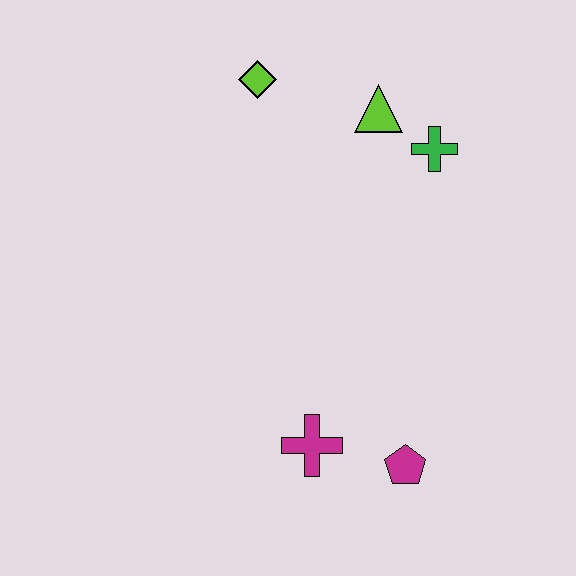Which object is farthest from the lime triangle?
The magenta pentagon is farthest from the lime triangle.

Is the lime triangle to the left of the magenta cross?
No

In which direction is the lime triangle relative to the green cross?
The lime triangle is to the left of the green cross.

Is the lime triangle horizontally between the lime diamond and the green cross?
Yes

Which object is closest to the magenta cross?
The magenta pentagon is closest to the magenta cross.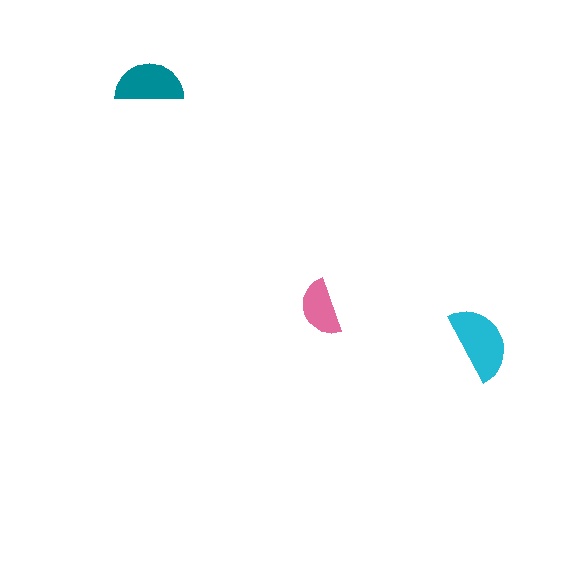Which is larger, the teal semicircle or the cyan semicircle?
The cyan one.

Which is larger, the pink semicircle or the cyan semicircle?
The cyan one.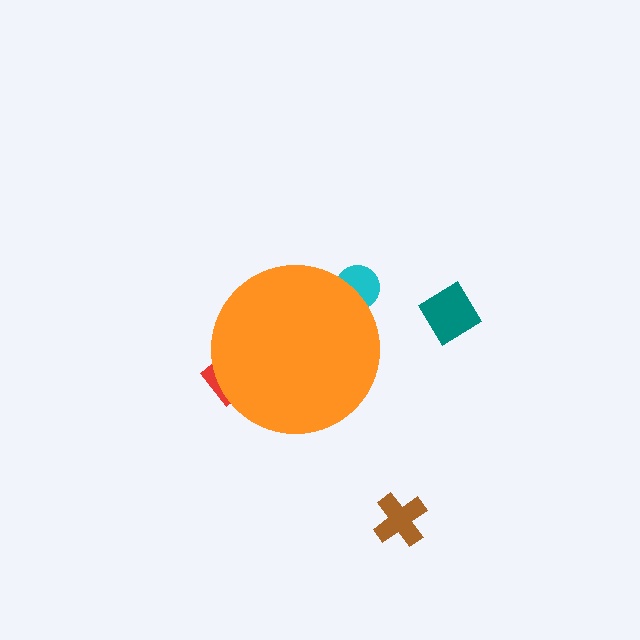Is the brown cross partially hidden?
No, the brown cross is fully visible.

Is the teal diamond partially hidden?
No, the teal diamond is fully visible.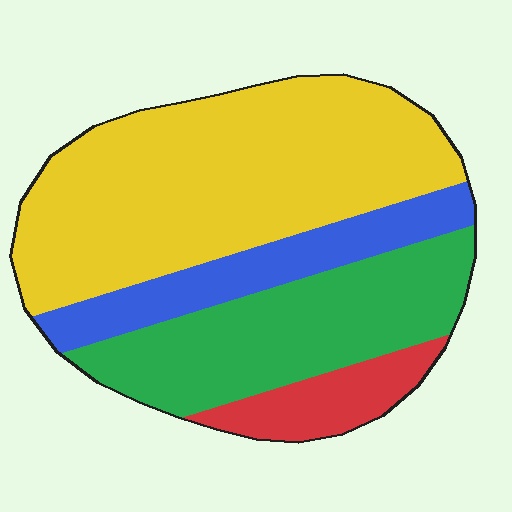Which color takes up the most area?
Yellow, at roughly 50%.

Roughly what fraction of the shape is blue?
Blue takes up about one sixth (1/6) of the shape.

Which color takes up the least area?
Red, at roughly 10%.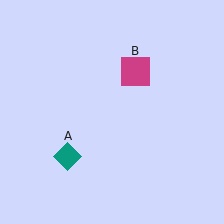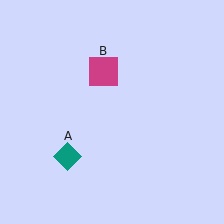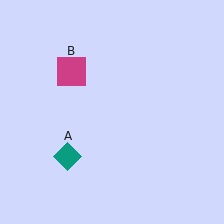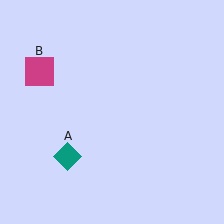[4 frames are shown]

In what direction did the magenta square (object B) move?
The magenta square (object B) moved left.